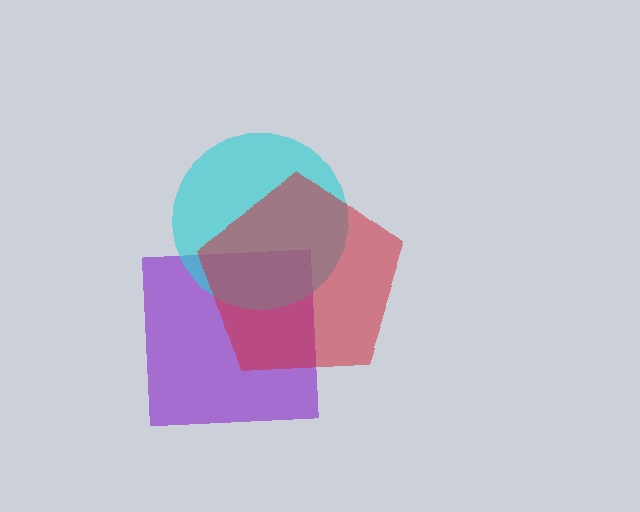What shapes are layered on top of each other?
The layered shapes are: a purple square, a cyan circle, a red pentagon.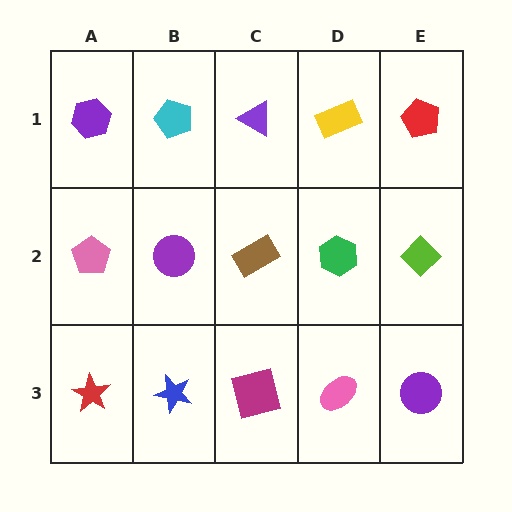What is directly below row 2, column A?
A red star.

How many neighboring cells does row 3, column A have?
2.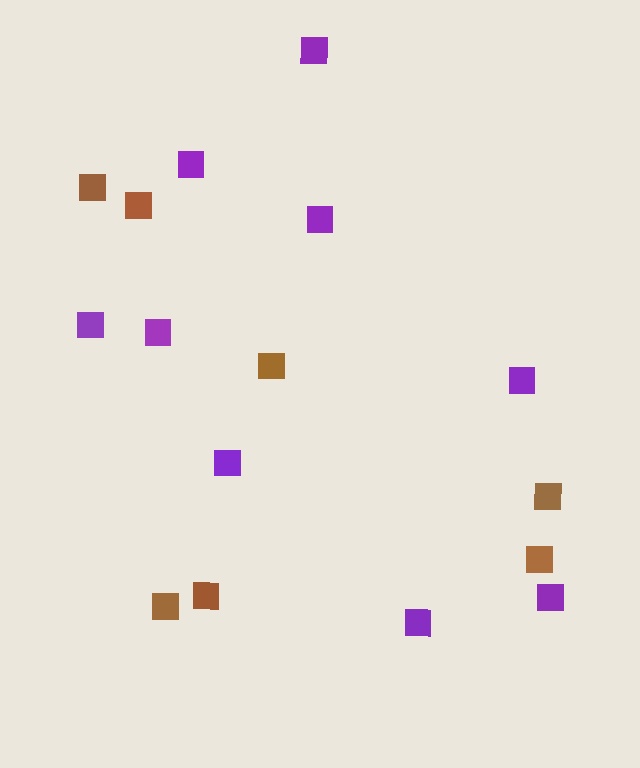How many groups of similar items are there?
There are 2 groups: one group of purple squares (9) and one group of brown squares (7).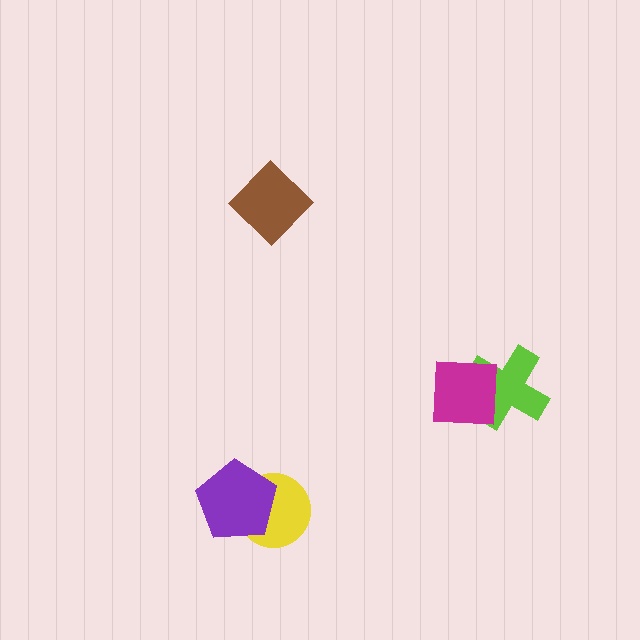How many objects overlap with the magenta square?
1 object overlaps with the magenta square.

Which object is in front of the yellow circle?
The purple pentagon is in front of the yellow circle.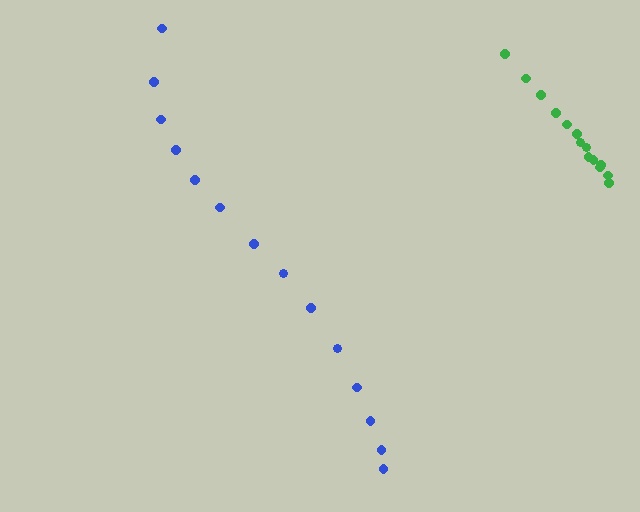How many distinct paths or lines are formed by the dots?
There are 2 distinct paths.